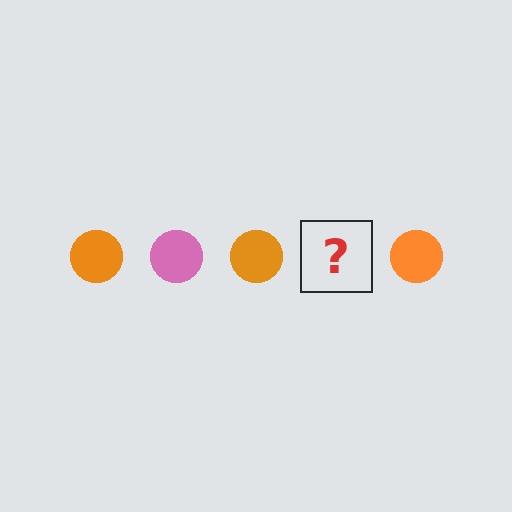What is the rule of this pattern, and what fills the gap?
The rule is that the pattern cycles through orange, pink circles. The gap should be filled with a pink circle.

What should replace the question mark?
The question mark should be replaced with a pink circle.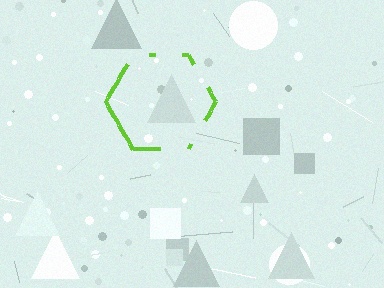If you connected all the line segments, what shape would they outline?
They would outline a hexagon.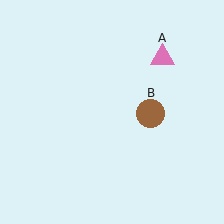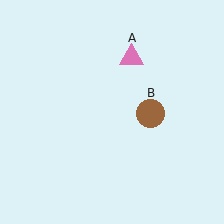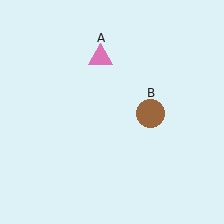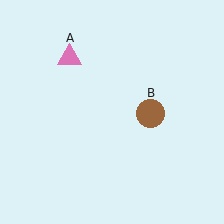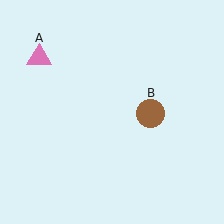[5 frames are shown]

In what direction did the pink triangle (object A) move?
The pink triangle (object A) moved left.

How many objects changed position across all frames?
1 object changed position: pink triangle (object A).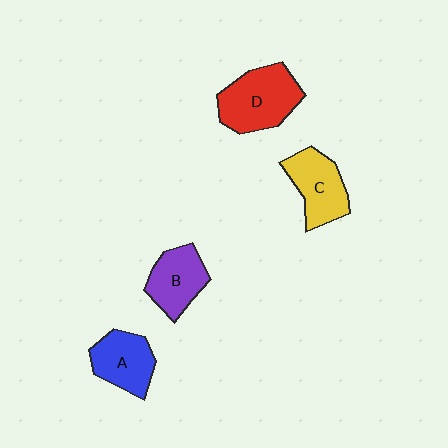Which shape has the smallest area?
Shape A (blue).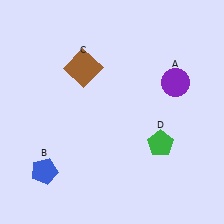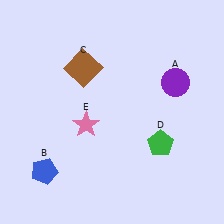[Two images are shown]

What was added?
A pink star (E) was added in Image 2.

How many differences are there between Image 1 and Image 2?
There is 1 difference between the two images.